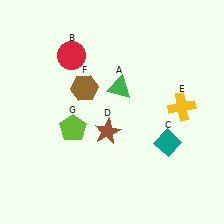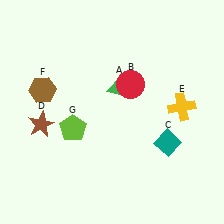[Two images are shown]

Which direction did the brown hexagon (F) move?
The brown hexagon (F) moved left.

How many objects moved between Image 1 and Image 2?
3 objects moved between the two images.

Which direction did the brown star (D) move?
The brown star (D) moved left.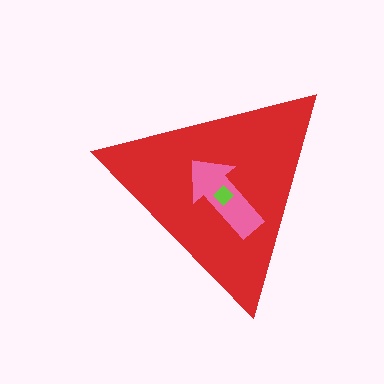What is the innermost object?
The lime diamond.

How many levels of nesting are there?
3.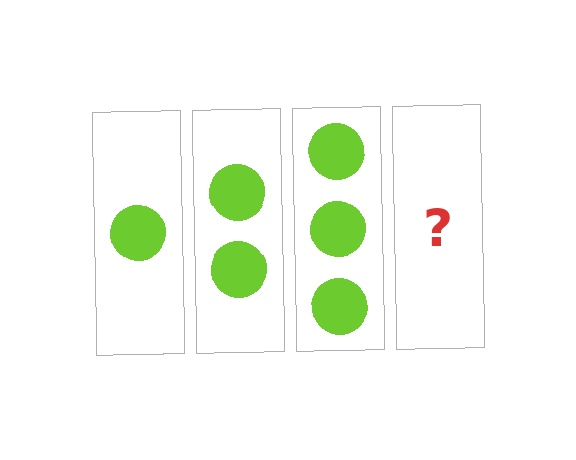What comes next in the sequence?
The next element should be 4 circles.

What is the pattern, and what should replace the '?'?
The pattern is that each step adds one more circle. The '?' should be 4 circles.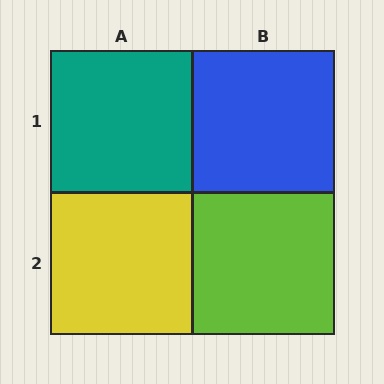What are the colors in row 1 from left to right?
Teal, blue.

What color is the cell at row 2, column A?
Yellow.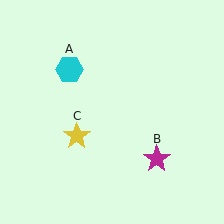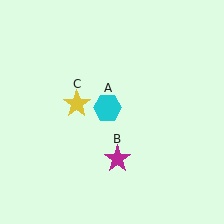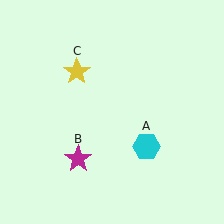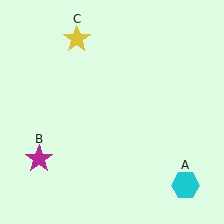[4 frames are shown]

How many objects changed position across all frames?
3 objects changed position: cyan hexagon (object A), magenta star (object B), yellow star (object C).